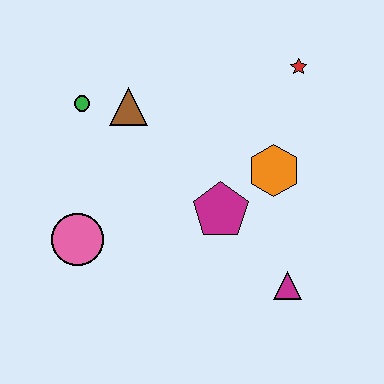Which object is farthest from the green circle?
The magenta triangle is farthest from the green circle.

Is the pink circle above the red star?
No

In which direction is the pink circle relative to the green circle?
The pink circle is below the green circle.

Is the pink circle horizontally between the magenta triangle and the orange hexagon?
No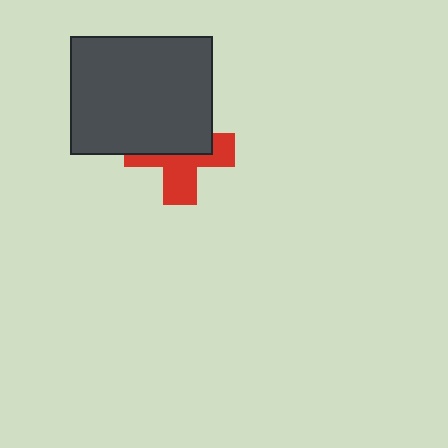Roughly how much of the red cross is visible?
About half of it is visible (roughly 48%).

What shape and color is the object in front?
The object in front is a dark gray rectangle.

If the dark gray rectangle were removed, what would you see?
You would see the complete red cross.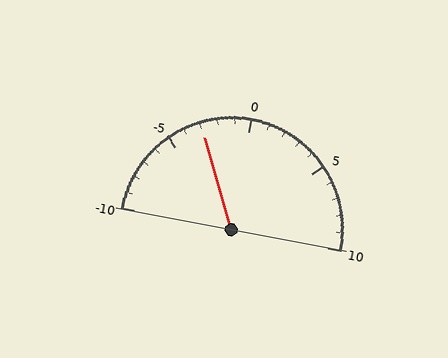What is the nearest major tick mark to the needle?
The nearest major tick mark is -5.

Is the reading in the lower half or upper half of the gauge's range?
The reading is in the lower half of the range (-10 to 10).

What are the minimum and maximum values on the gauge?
The gauge ranges from -10 to 10.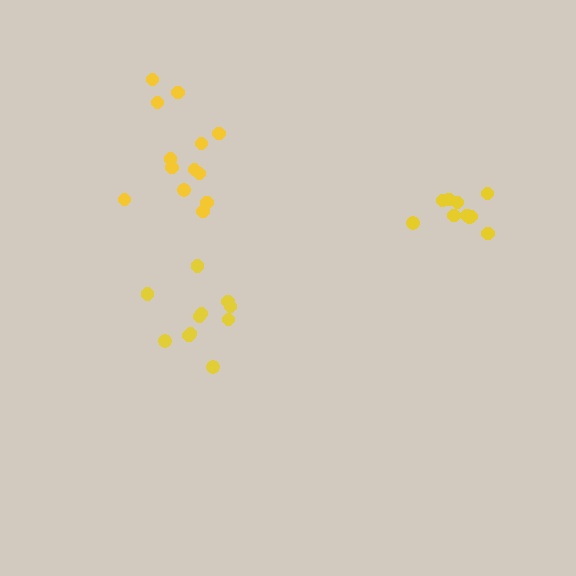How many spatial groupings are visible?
There are 3 spatial groupings.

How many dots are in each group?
Group 1: 13 dots, Group 2: 11 dots, Group 3: 10 dots (34 total).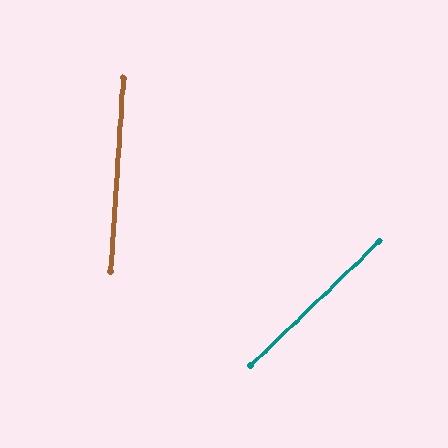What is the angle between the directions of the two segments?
Approximately 42 degrees.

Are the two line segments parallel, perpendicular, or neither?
Neither parallel nor perpendicular — they differ by about 42°.